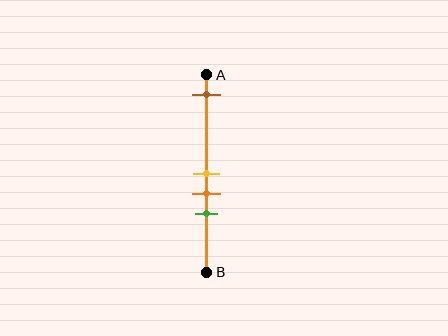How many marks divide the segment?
There are 4 marks dividing the segment.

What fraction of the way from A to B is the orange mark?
The orange mark is approximately 60% (0.6) of the way from A to B.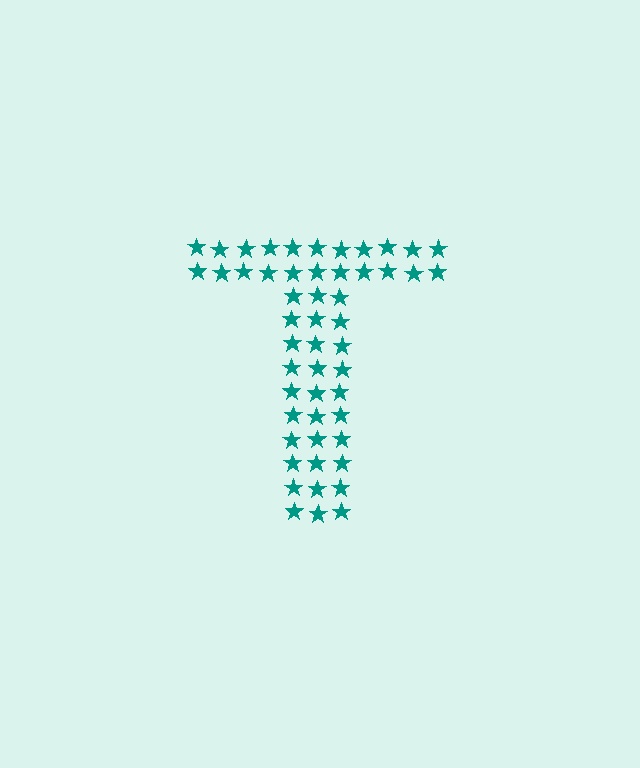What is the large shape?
The large shape is the letter T.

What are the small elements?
The small elements are stars.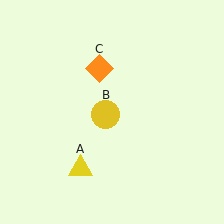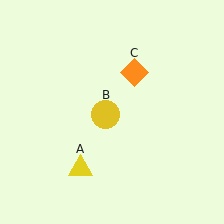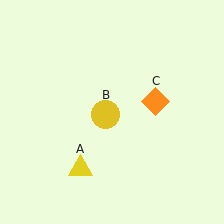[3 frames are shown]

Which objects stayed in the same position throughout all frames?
Yellow triangle (object A) and yellow circle (object B) remained stationary.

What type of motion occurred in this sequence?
The orange diamond (object C) rotated clockwise around the center of the scene.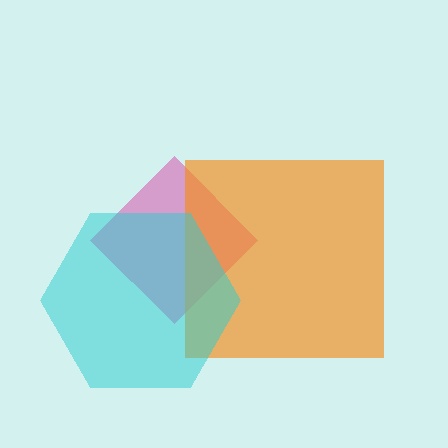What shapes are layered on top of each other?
The layered shapes are: a magenta diamond, an orange square, a cyan hexagon.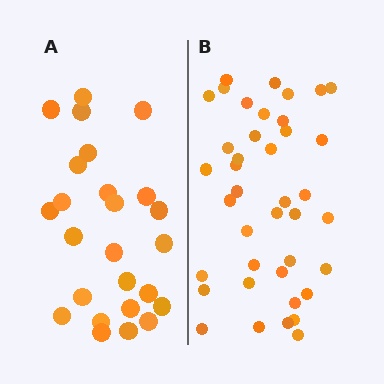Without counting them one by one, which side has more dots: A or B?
Region B (the right region) has more dots.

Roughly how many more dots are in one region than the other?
Region B has approximately 15 more dots than region A.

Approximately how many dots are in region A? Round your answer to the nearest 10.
About 20 dots. (The exact count is 25, which rounds to 20.)